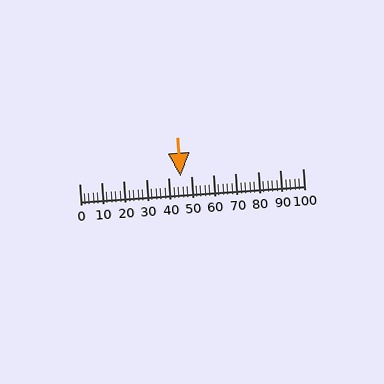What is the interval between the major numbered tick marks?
The major tick marks are spaced 10 units apart.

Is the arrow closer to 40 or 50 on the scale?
The arrow is closer to 50.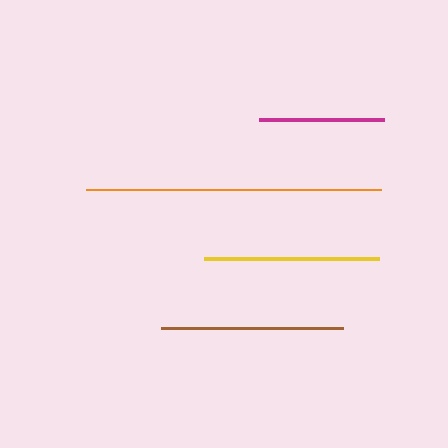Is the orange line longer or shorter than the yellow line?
The orange line is longer than the yellow line.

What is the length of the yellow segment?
The yellow segment is approximately 175 pixels long.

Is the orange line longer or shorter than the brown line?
The orange line is longer than the brown line.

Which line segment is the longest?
The orange line is the longest at approximately 295 pixels.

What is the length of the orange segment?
The orange segment is approximately 295 pixels long.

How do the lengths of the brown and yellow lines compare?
The brown and yellow lines are approximately the same length.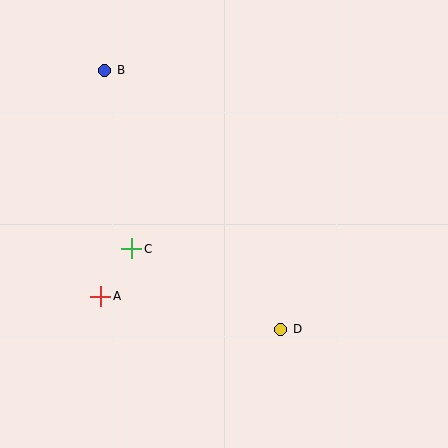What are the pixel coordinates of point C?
Point C is at (132, 249).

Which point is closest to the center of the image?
Point C at (132, 249) is closest to the center.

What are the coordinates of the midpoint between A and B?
The midpoint between A and B is at (103, 183).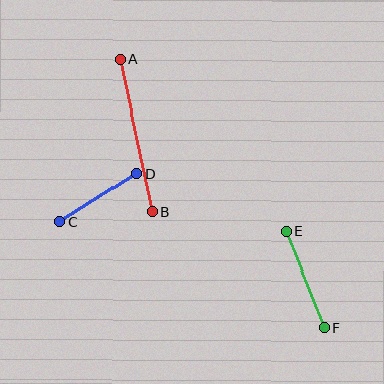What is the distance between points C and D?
The distance is approximately 91 pixels.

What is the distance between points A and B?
The distance is approximately 156 pixels.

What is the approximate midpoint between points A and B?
The midpoint is at approximately (136, 135) pixels.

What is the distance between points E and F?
The distance is approximately 104 pixels.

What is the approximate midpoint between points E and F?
The midpoint is at approximately (305, 279) pixels.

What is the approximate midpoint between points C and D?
The midpoint is at approximately (98, 197) pixels.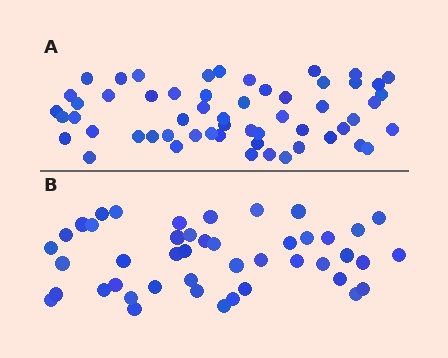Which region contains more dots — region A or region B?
Region A (the top region) has more dots.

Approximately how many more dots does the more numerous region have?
Region A has roughly 12 or so more dots than region B.